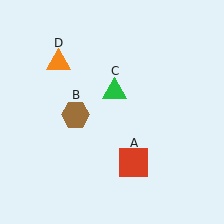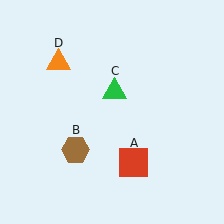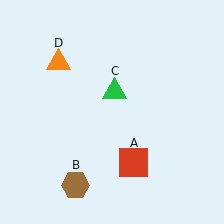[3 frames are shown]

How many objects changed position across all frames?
1 object changed position: brown hexagon (object B).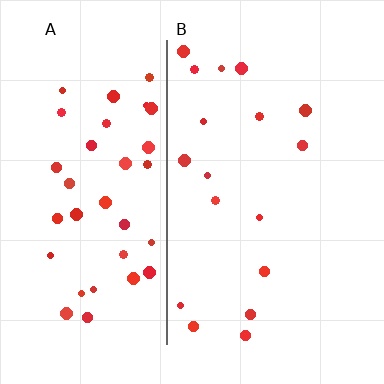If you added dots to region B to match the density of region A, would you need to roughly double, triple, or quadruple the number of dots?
Approximately double.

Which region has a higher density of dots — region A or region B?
A (the left).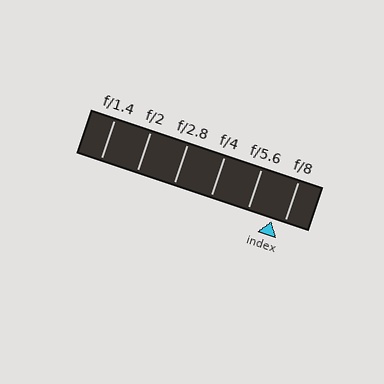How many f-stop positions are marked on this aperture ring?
There are 6 f-stop positions marked.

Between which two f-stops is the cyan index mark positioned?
The index mark is between f/5.6 and f/8.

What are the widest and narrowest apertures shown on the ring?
The widest aperture shown is f/1.4 and the narrowest is f/8.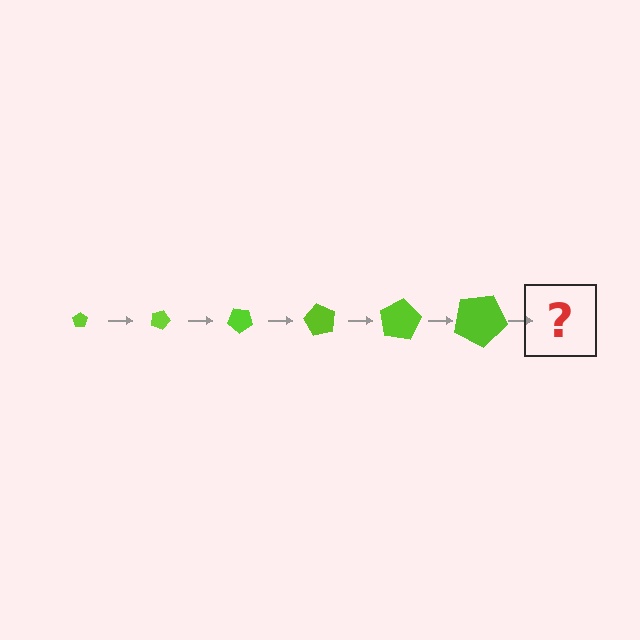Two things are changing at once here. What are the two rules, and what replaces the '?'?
The two rules are that the pentagon grows larger each step and it rotates 20 degrees each step. The '?' should be a pentagon, larger than the previous one and rotated 120 degrees from the start.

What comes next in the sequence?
The next element should be a pentagon, larger than the previous one and rotated 120 degrees from the start.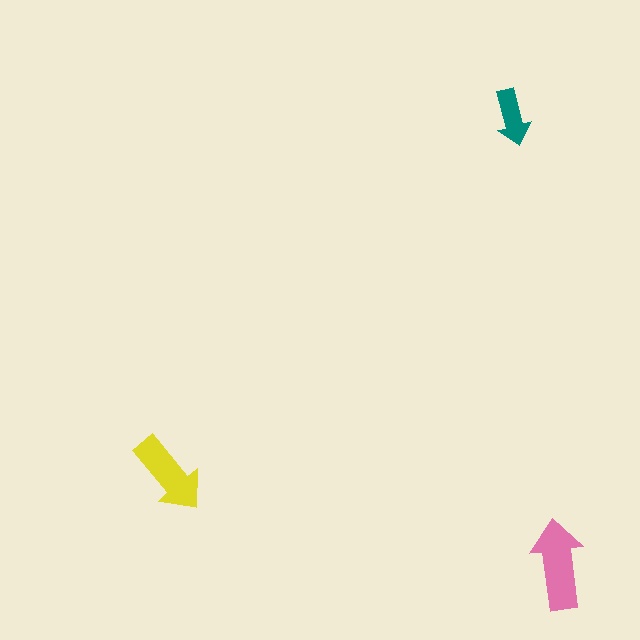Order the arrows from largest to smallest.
the pink one, the yellow one, the teal one.